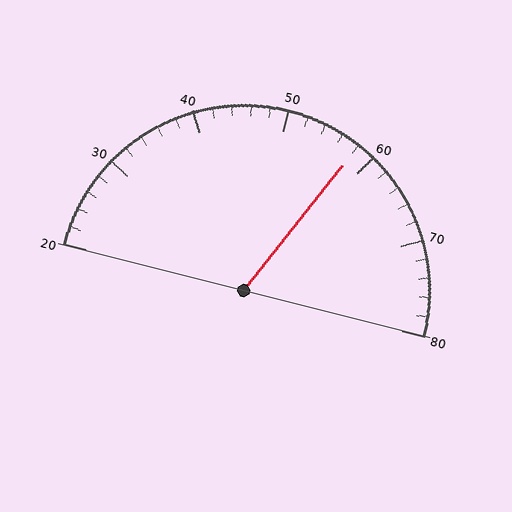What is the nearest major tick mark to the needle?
The nearest major tick mark is 60.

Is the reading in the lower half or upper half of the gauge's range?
The reading is in the upper half of the range (20 to 80).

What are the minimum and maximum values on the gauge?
The gauge ranges from 20 to 80.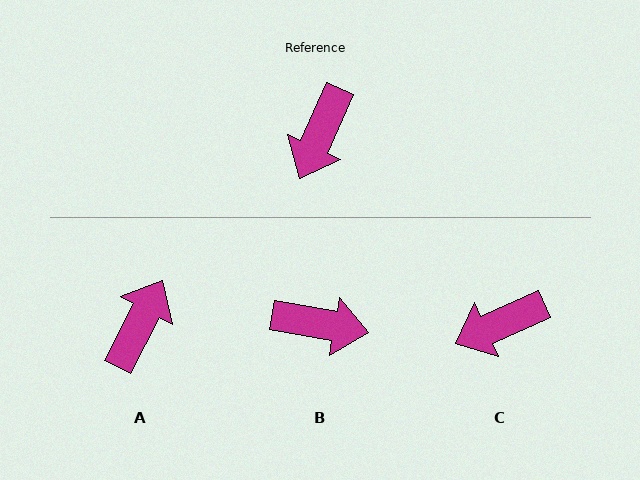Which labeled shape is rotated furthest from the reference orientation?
A, about 177 degrees away.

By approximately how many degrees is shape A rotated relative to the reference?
Approximately 177 degrees counter-clockwise.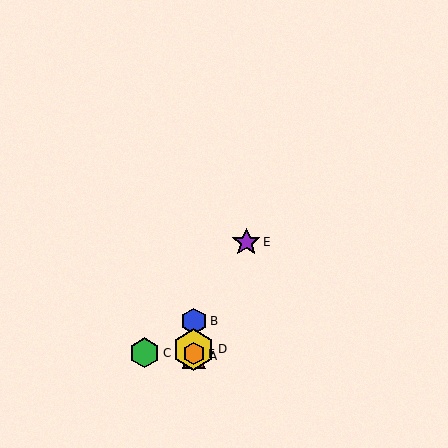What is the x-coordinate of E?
Object E is at x≈246.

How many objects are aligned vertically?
4 objects (A, B, D, F) are aligned vertically.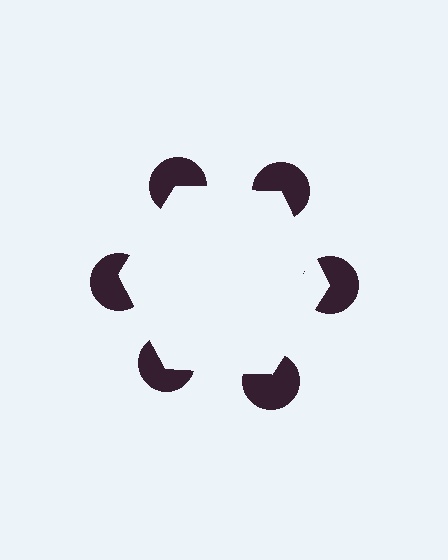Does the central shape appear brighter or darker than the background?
It typically appears slightly brighter than the background, even though no actual brightness change is drawn.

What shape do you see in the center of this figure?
An illusory hexagon — its edges are inferred from the aligned wedge cuts in the pac-man discs, not physically drawn.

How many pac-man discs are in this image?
There are 6 — one at each vertex of the illusory hexagon.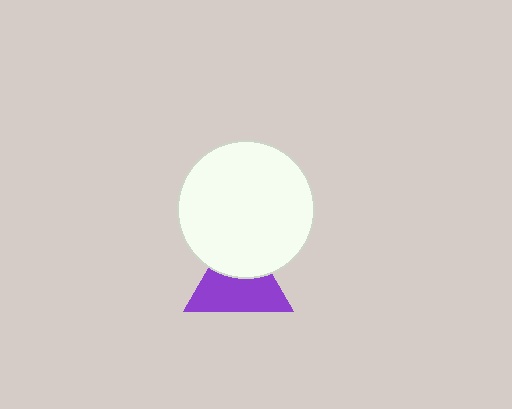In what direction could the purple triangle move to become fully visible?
The purple triangle could move down. That would shift it out from behind the white circle entirely.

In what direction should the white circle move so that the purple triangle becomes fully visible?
The white circle should move up. That is the shortest direction to clear the overlap and leave the purple triangle fully visible.